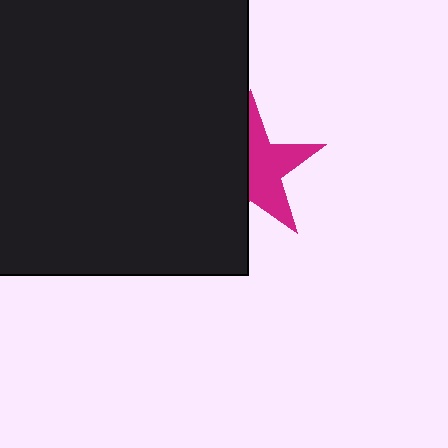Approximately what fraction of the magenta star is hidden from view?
Roughly 49% of the magenta star is hidden behind the black rectangle.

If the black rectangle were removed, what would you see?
You would see the complete magenta star.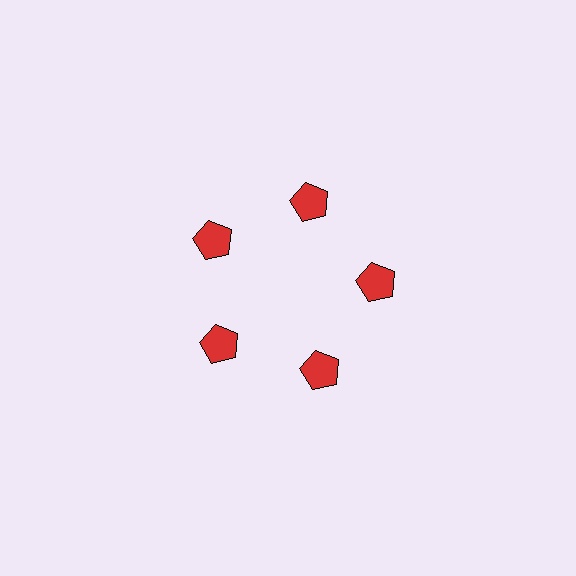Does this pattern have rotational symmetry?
Yes, this pattern has 5-fold rotational symmetry. It looks the same after rotating 72 degrees around the center.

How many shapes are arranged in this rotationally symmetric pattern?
There are 5 shapes, arranged in 5 groups of 1.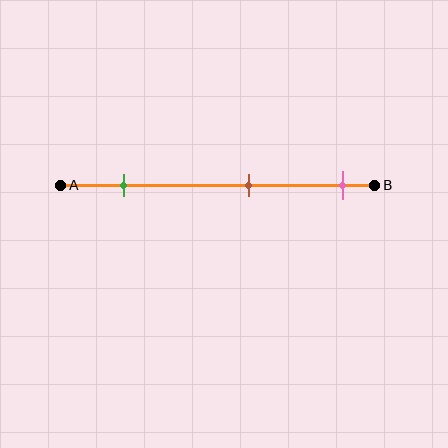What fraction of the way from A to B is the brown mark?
The brown mark is approximately 60% (0.6) of the way from A to B.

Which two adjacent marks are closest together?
The brown and pink marks are the closest adjacent pair.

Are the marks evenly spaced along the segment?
Yes, the marks are approximately evenly spaced.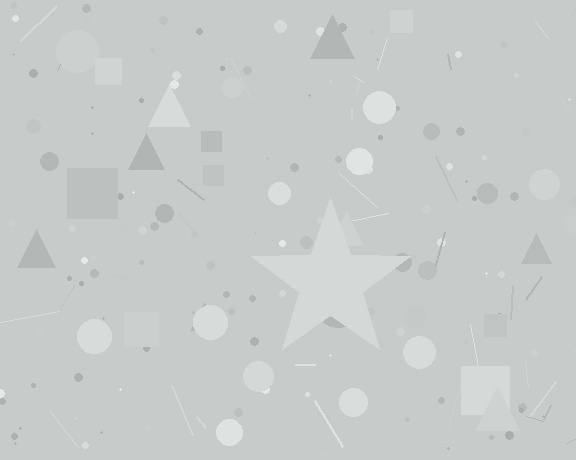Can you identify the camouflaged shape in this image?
The camouflaged shape is a star.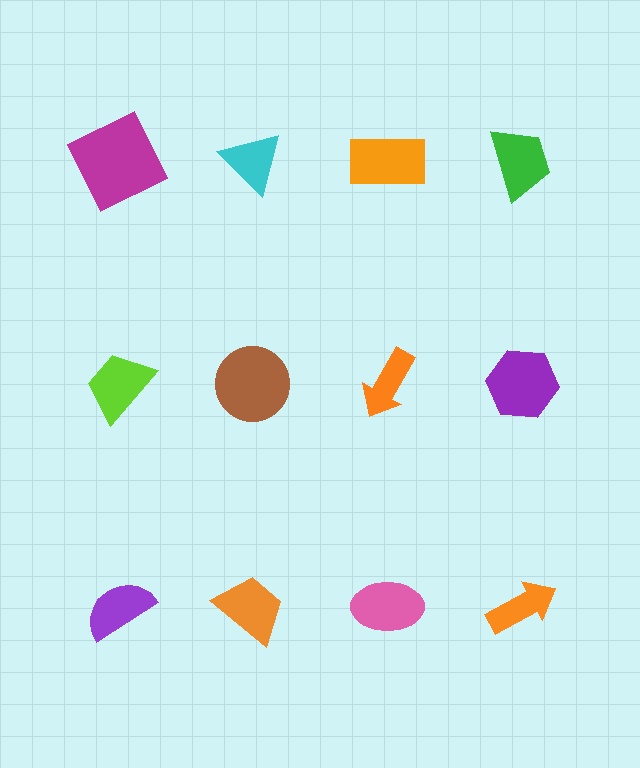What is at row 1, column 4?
A green trapezoid.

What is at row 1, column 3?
An orange rectangle.